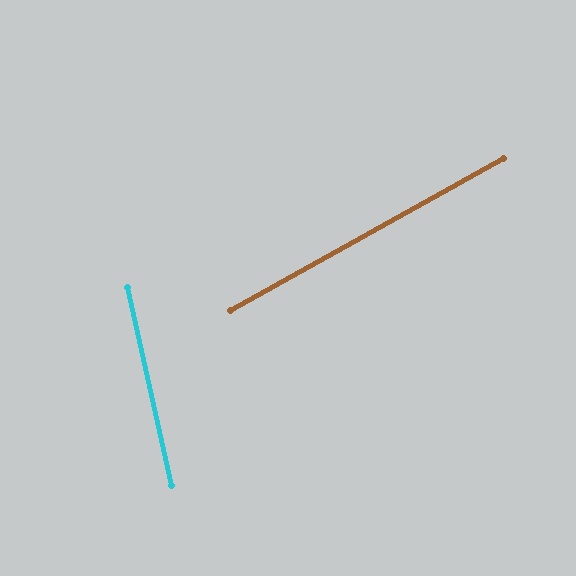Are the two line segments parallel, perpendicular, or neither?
Neither parallel nor perpendicular — they differ by about 74°.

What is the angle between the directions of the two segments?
Approximately 74 degrees.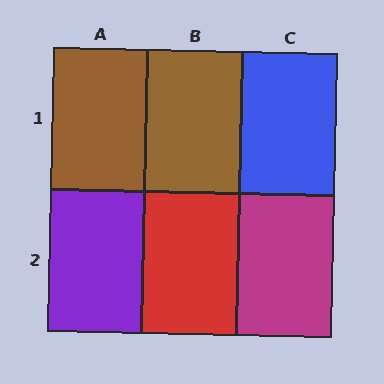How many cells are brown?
2 cells are brown.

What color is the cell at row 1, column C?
Blue.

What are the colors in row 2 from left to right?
Purple, red, magenta.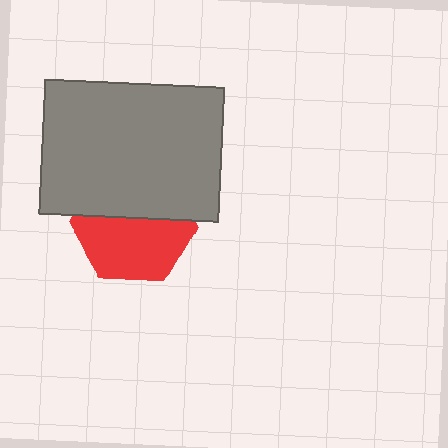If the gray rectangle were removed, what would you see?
You would see the complete red hexagon.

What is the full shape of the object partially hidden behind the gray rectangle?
The partially hidden object is a red hexagon.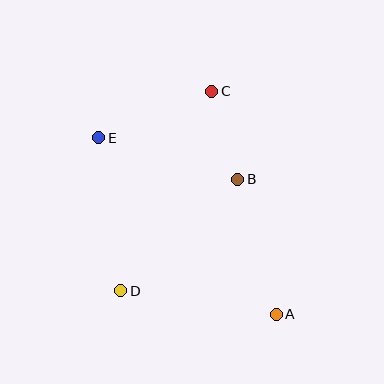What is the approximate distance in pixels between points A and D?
The distance between A and D is approximately 158 pixels.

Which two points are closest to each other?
Points B and C are closest to each other.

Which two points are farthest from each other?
Points A and E are farthest from each other.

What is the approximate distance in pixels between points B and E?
The distance between B and E is approximately 145 pixels.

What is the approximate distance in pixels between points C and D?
The distance between C and D is approximately 219 pixels.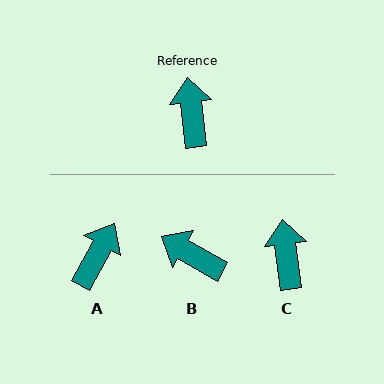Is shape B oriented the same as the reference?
No, it is off by about 53 degrees.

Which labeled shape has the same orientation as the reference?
C.